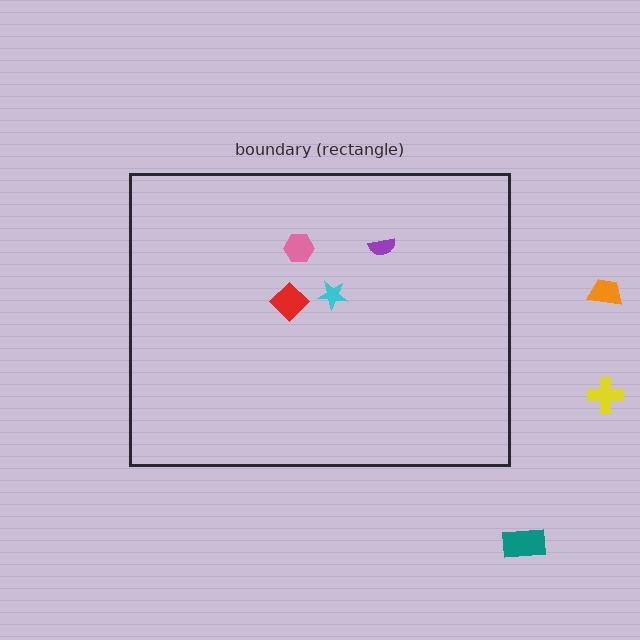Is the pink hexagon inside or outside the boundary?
Inside.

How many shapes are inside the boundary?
4 inside, 3 outside.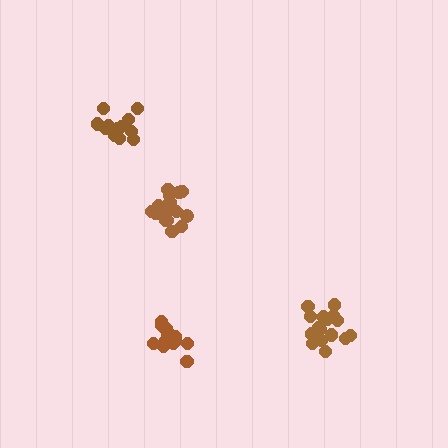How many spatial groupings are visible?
There are 4 spatial groupings.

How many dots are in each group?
Group 1: 16 dots, Group 2: 16 dots, Group 3: 18 dots, Group 4: 16 dots (66 total).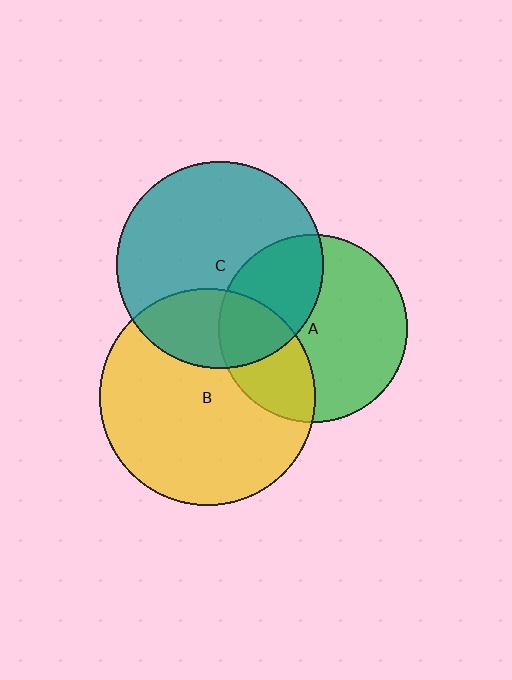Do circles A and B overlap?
Yes.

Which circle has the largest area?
Circle B (yellow).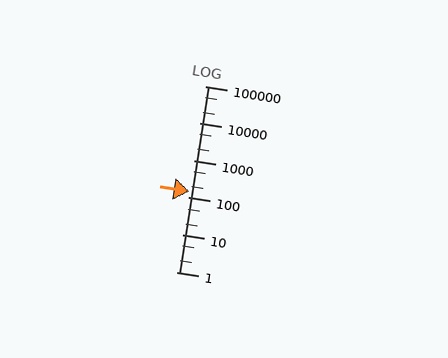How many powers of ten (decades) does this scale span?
The scale spans 5 decades, from 1 to 100000.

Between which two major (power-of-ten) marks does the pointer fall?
The pointer is between 100 and 1000.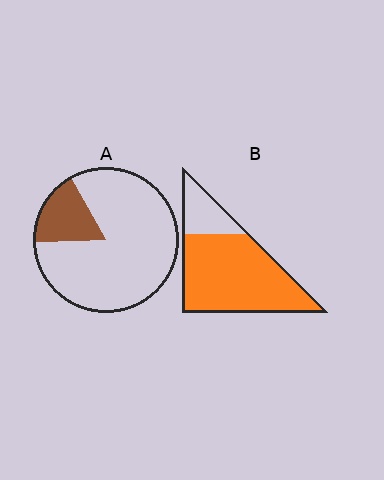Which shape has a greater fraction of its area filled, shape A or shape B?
Shape B.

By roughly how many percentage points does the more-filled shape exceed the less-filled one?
By roughly 60 percentage points (B over A).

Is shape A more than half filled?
No.